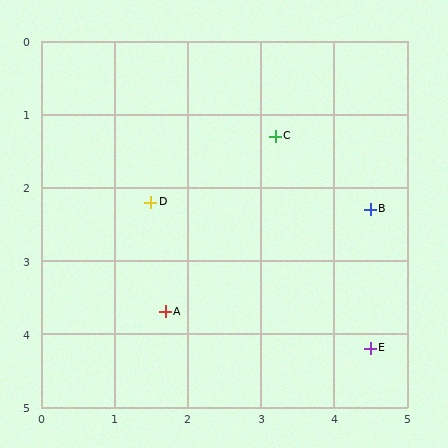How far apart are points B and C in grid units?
Points B and C are about 1.6 grid units apart.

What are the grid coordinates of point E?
Point E is at approximately (4.5, 4.2).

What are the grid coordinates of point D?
Point D is at approximately (1.5, 2.2).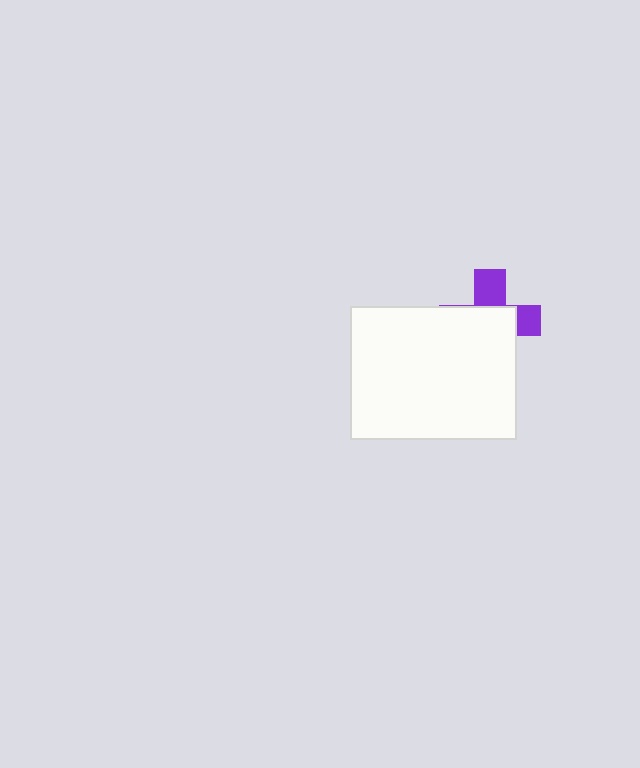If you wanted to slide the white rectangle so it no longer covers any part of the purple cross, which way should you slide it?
Slide it toward the lower-left — that is the most direct way to separate the two shapes.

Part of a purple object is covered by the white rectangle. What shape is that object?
It is a cross.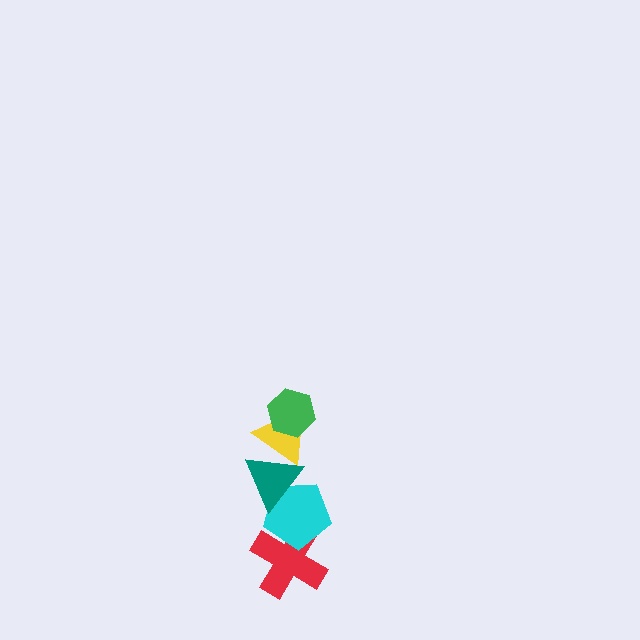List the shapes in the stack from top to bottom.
From top to bottom: the green hexagon, the yellow triangle, the teal triangle, the cyan pentagon, the red cross.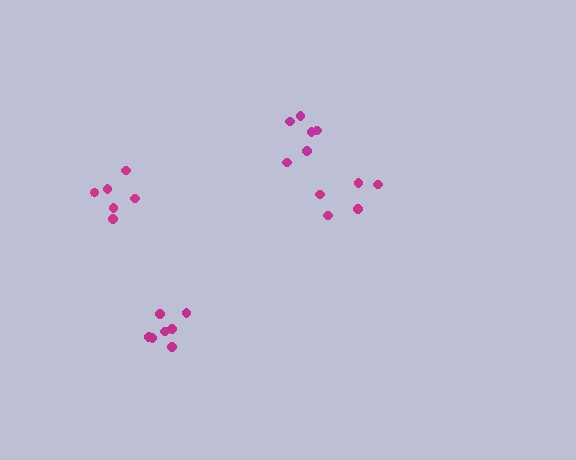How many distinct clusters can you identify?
There are 4 distinct clusters.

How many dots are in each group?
Group 1: 7 dots, Group 2: 6 dots, Group 3: 5 dots, Group 4: 6 dots (24 total).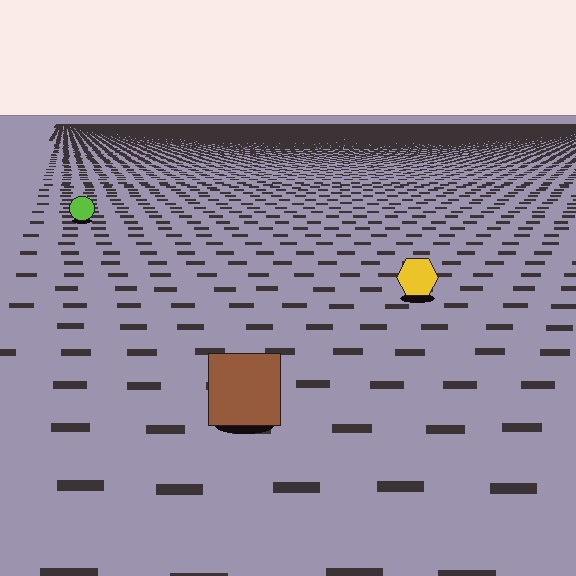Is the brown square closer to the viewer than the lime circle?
Yes. The brown square is closer — you can tell from the texture gradient: the ground texture is coarser near it.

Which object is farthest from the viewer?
The lime circle is farthest from the viewer. It appears smaller and the ground texture around it is denser.